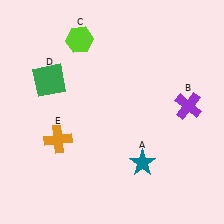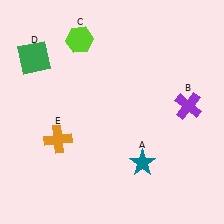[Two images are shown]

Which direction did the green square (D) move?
The green square (D) moved up.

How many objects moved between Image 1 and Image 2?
1 object moved between the two images.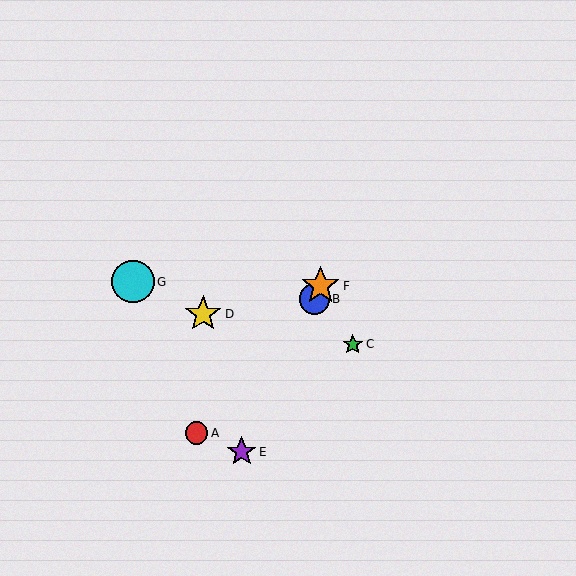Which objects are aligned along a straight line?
Objects B, E, F are aligned along a straight line.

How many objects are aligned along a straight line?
3 objects (B, E, F) are aligned along a straight line.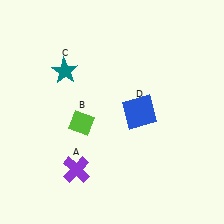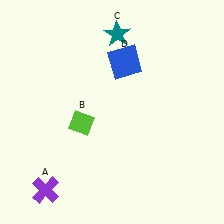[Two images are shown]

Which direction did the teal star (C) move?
The teal star (C) moved right.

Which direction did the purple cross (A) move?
The purple cross (A) moved left.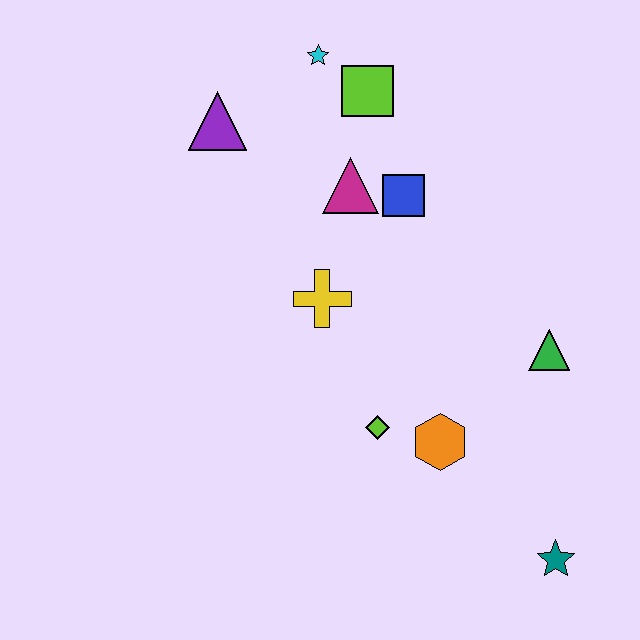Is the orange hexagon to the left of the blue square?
No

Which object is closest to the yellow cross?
The magenta triangle is closest to the yellow cross.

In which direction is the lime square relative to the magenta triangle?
The lime square is above the magenta triangle.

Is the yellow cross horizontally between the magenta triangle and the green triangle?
No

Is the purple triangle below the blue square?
No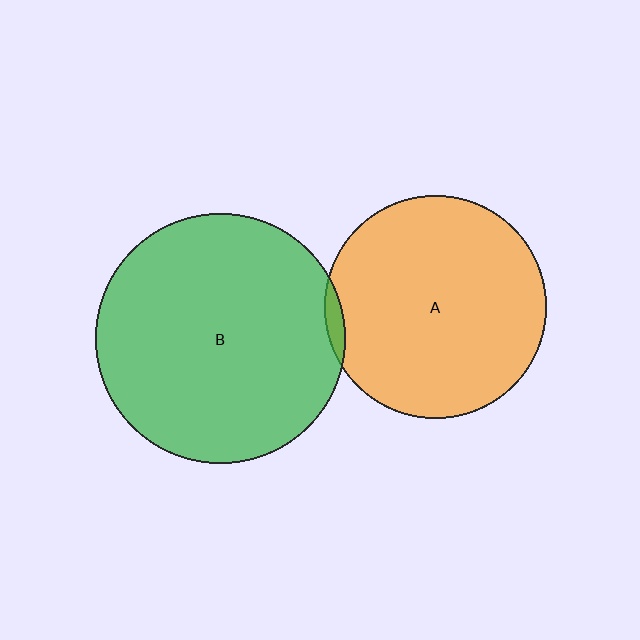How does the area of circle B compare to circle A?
Approximately 1.3 times.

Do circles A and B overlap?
Yes.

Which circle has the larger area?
Circle B (green).